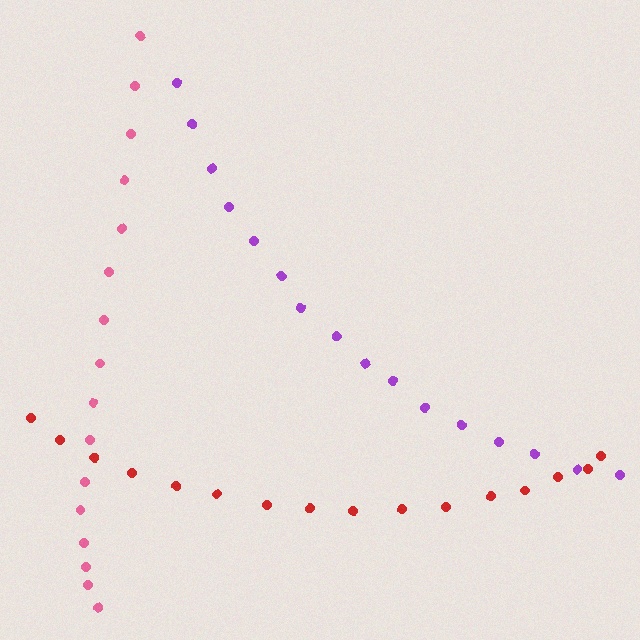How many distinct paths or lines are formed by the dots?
There are 3 distinct paths.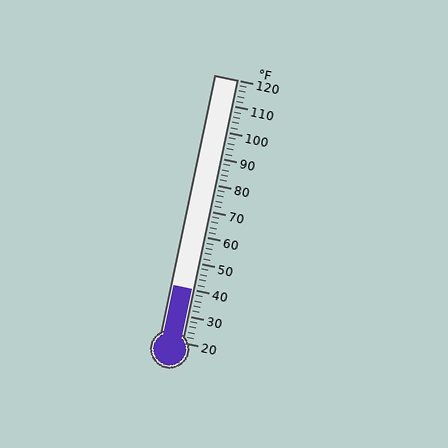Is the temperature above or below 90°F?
The temperature is below 90°F.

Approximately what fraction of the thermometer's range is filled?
The thermometer is filled to approximately 20% of its range.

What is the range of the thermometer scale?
The thermometer scale ranges from 20°F to 120°F.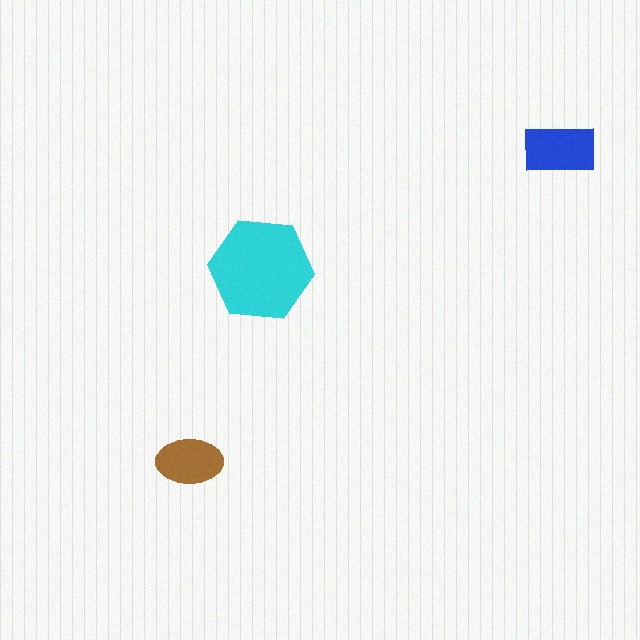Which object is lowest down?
The brown ellipse is bottommost.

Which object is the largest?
The cyan hexagon.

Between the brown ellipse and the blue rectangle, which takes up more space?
The blue rectangle.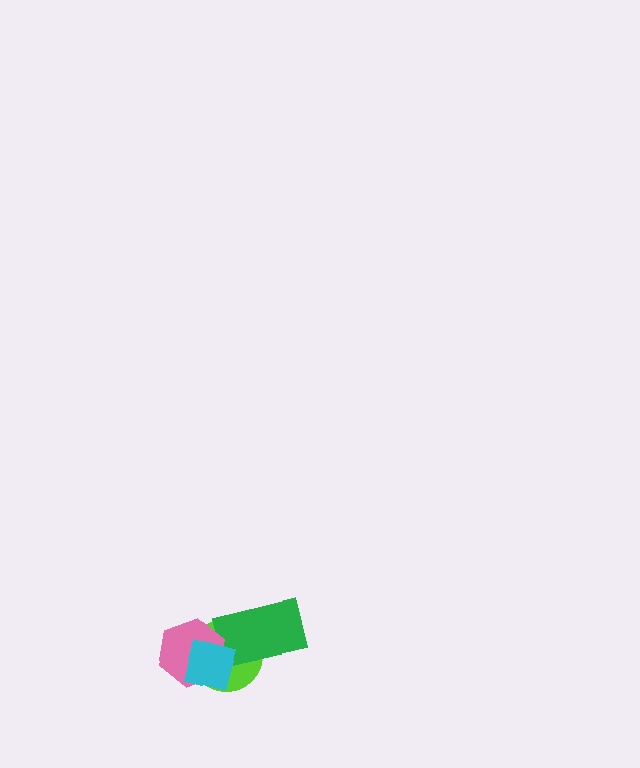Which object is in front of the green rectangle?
The cyan square is in front of the green rectangle.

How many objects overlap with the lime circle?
3 objects overlap with the lime circle.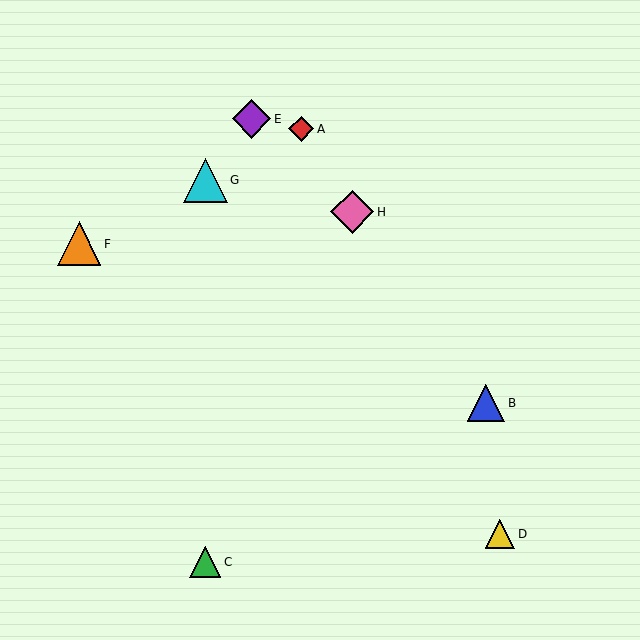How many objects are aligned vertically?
2 objects (C, G) are aligned vertically.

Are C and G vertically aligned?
Yes, both are at x≈205.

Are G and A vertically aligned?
No, G is at x≈205 and A is at x≈301.